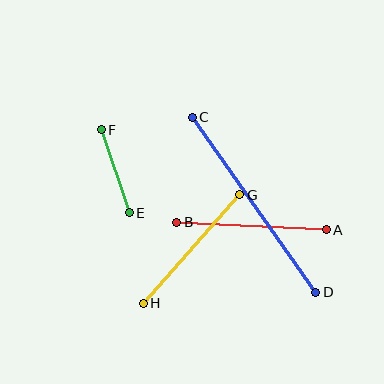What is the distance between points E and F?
The distance is approximately 88 pixels.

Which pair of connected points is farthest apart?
Points C and D are farthest apart.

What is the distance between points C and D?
The distance is approximately 215 pixels.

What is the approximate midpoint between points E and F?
The midpoint is at approximately (115, 171) pixels.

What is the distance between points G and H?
The distance is approximately 145 pixels.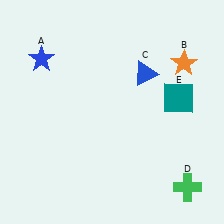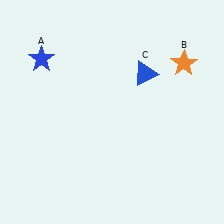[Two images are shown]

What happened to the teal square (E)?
The teal square (E) was removed in Image 2. It was in the top-right area of Image 1.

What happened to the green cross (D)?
The green cross (D) was removed in Image 2. It was in the bottom-right area of Image 1.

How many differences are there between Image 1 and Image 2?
There are 2 differences between the two images.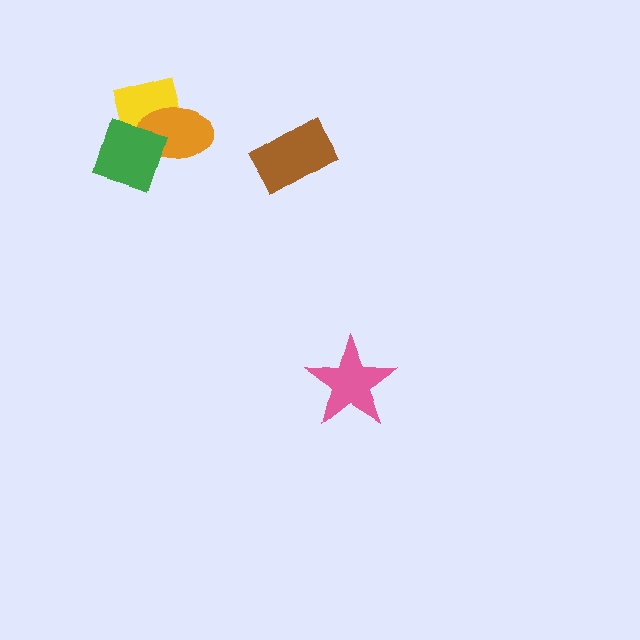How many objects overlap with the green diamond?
2 objects overlap with the green diamond.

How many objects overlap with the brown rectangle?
0 objects overlap with the brown rectangle.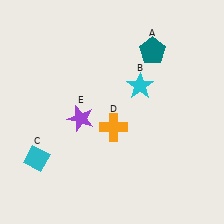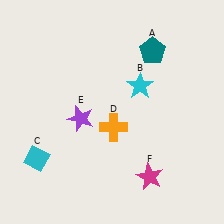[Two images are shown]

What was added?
A magenta star (F) was added in Image 2.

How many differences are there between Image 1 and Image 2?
There is 1 difference between the two images.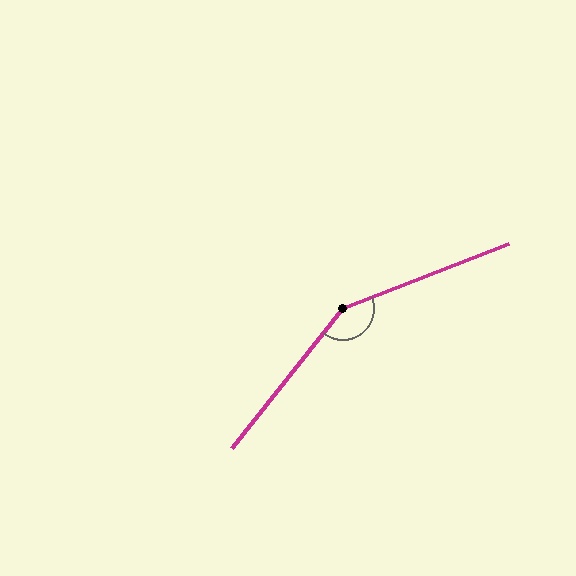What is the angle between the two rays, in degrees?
Approximately 150 degrees.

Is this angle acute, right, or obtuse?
It is obtuse.